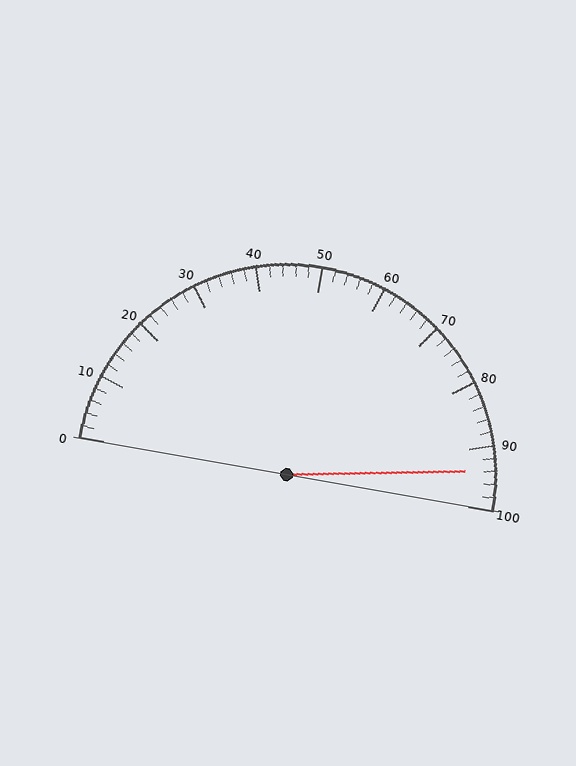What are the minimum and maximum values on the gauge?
The gauge ranges from 0 to 100.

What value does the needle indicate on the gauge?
The needle indicates approximately 94.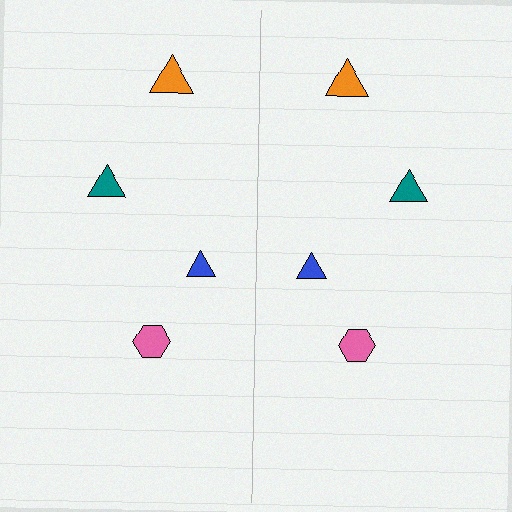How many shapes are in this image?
There are 8 shapes in this image.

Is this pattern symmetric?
Yes, this pattern has bilateral (reflection) symmetry.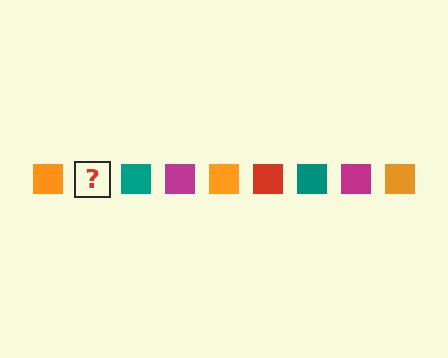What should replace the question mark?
The question mark should be replaced with a red square.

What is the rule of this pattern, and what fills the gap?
The rule is that the pattern cycles through orange, red, teal, magenta squares. The gap should be filled with a red square.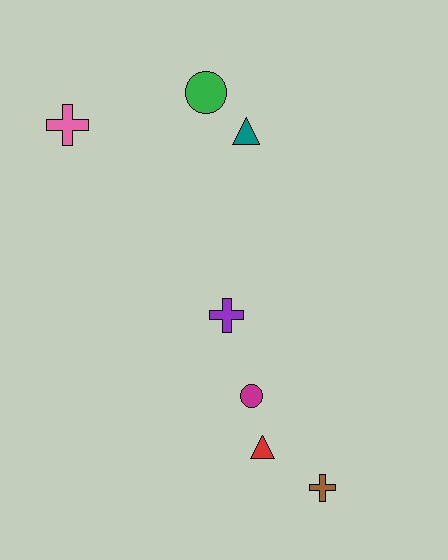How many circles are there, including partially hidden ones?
There are 2 circles.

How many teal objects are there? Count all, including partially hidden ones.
There is 1 teal object.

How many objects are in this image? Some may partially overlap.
There are 7 objects.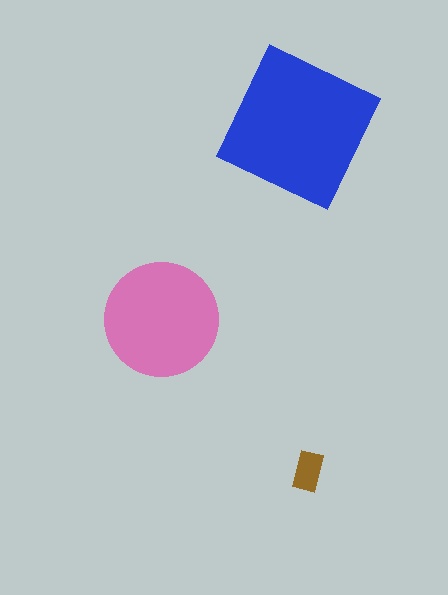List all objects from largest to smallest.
The blue square, the pink circle, the brown rectangle.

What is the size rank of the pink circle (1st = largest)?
2nd.